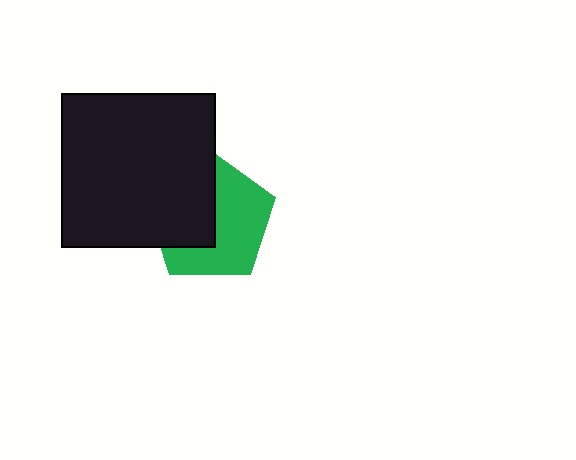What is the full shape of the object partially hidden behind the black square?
The partially hidden object is a green pentagon.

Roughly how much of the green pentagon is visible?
About half of it is visible (roughly 57%).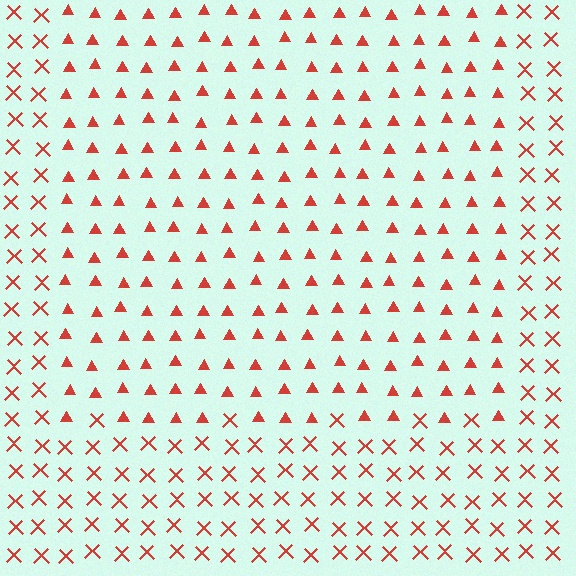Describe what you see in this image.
The image is filled with small red elements arranged in a uniform grid. A rectangle-shaped region contains triangles, while the surrounding area contains X marks. The boundary is defined purely by the change in element shape.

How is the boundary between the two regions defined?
The boundary is defined by a change in element shape: triangles inside vs. X marks outside. All elements share the same color and spacing.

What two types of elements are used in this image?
The image uses triangles inside the rectangle region and X marks outside it.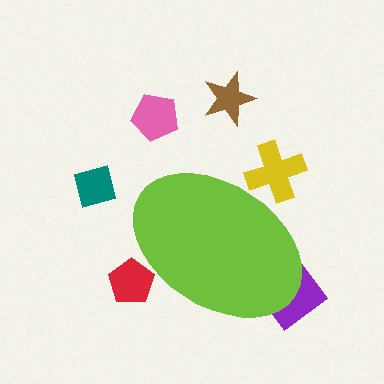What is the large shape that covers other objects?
A lime ellipse.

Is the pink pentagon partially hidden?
No, the pink pentagon is fully visible.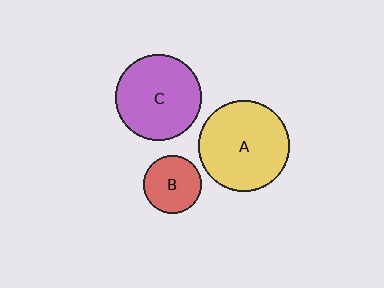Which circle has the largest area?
Circle A (yellow).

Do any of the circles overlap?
No, none of the circles overlap.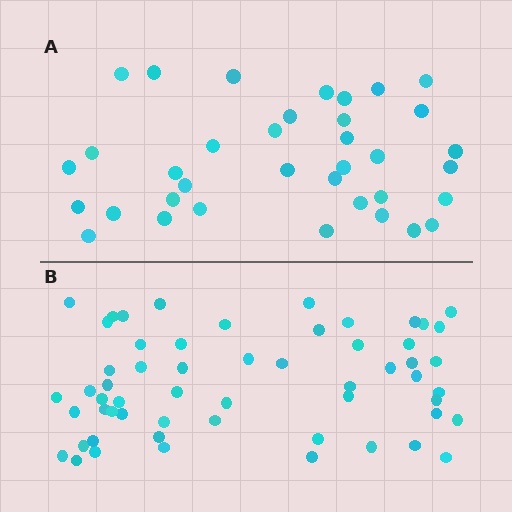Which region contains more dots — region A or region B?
Region B (the bottom region) has more dots.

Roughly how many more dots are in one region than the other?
Region B has approximately 20 more dots than region A.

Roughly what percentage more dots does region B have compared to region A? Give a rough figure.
About 60% more.